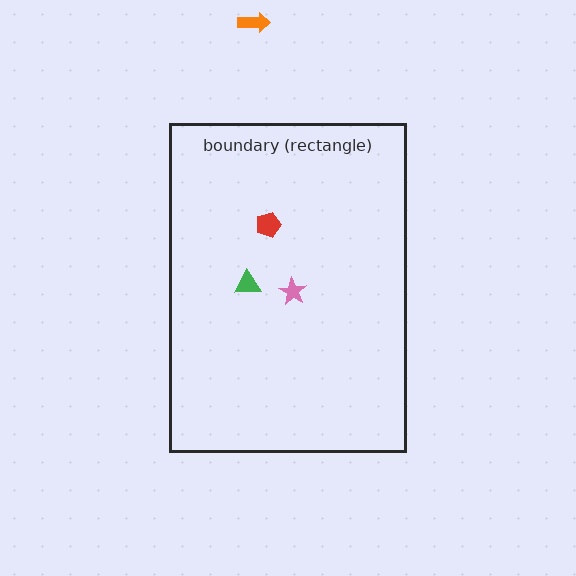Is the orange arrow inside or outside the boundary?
Outside.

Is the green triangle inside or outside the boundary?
Inside.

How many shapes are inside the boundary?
3 inside, 1 outside.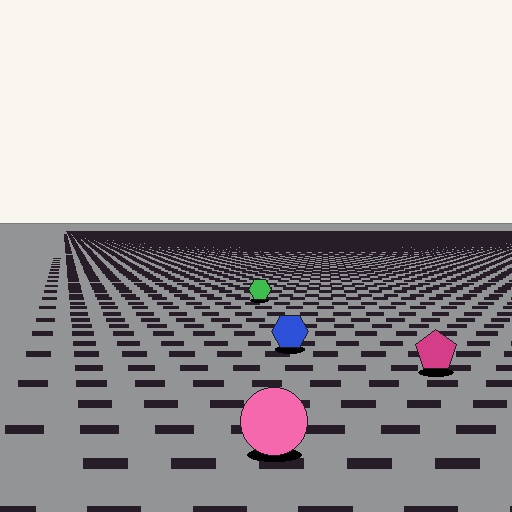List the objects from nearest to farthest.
From nearest to farthest: the pink circle, the magenta pentagon, the blue hexagon, the green hexagon.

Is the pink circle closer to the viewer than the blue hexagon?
Yes. The pink circle is closer — you can tell from the texture gradient: the ground texture is coarser near it.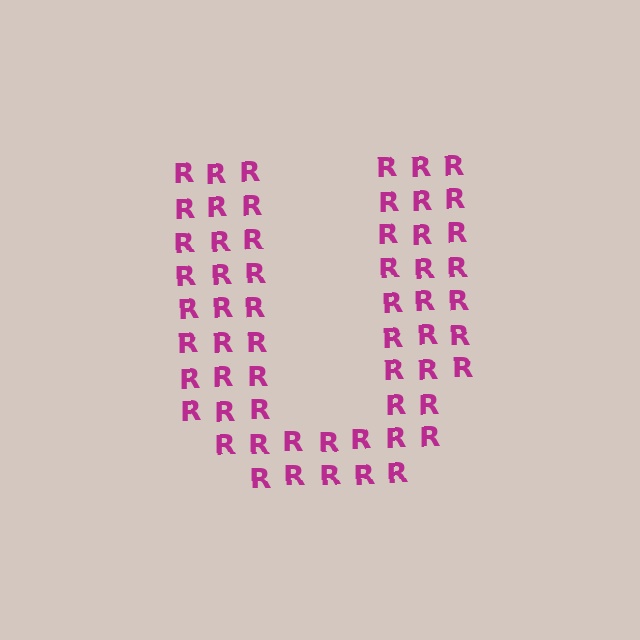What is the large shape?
The large shape is the letter U.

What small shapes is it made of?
It is made of small letter R's.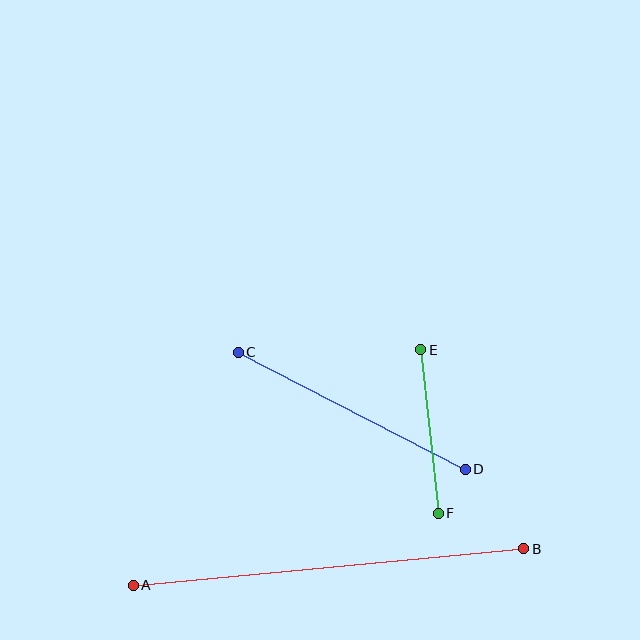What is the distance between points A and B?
The distance is approximately 392 pixels.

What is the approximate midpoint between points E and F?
The midpoint is at approximately (429, 431) pixels.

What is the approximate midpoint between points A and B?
The midpoint is at approximately (328, 567) pixels.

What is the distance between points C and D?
The distance is approximately 255 pixels.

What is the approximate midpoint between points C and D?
The midpoint is at approximately (352, 411) pixels.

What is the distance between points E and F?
The distance is approximately 164 pixels.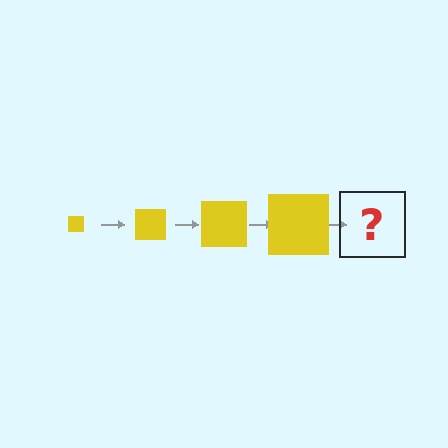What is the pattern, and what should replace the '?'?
The pattern is that the square gets progressively larger each step. The '?' should be a yellow square, larger than the previous one.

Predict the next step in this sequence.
The next step is a yellow square, larger than the previous one.